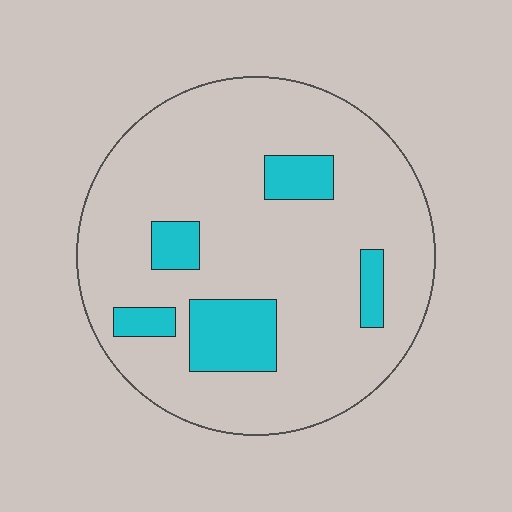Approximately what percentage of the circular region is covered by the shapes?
Approximately 15%.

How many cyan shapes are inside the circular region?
5.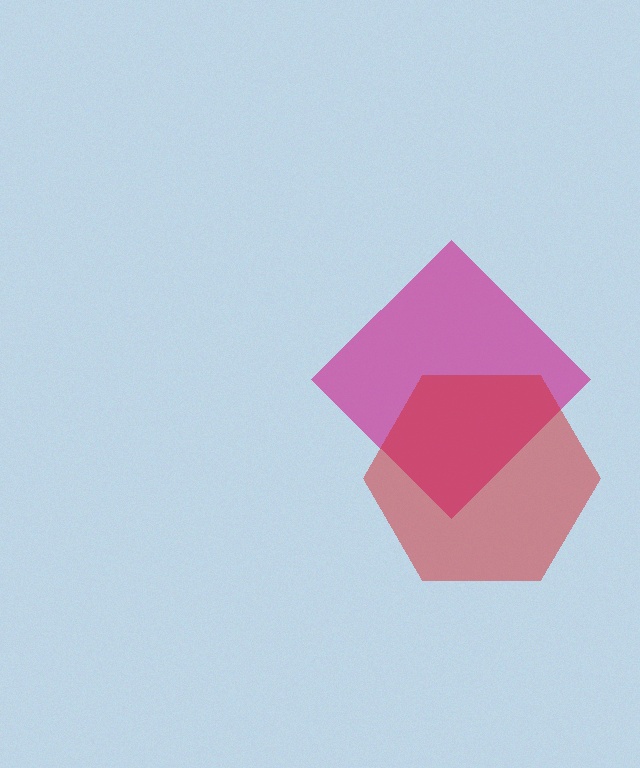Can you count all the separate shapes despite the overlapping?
Yes, there are 2 separate shapes.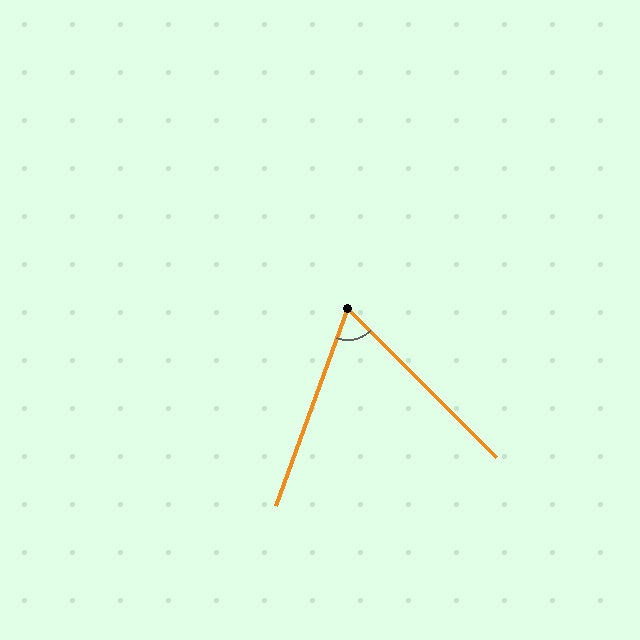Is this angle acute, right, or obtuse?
It is acute.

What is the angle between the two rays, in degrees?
Approximately 65 degrees.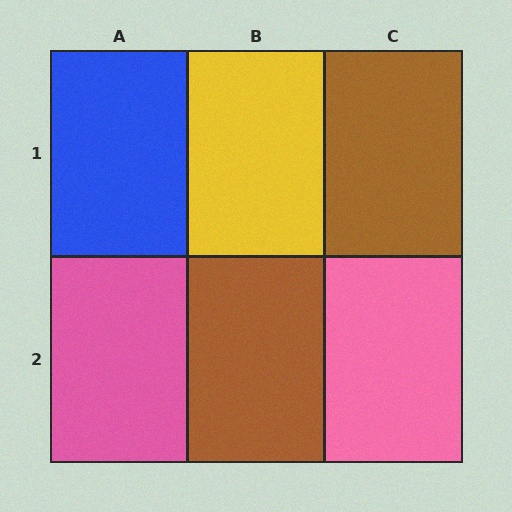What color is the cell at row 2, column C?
Pink.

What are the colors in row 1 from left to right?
Blue, yellow, brown.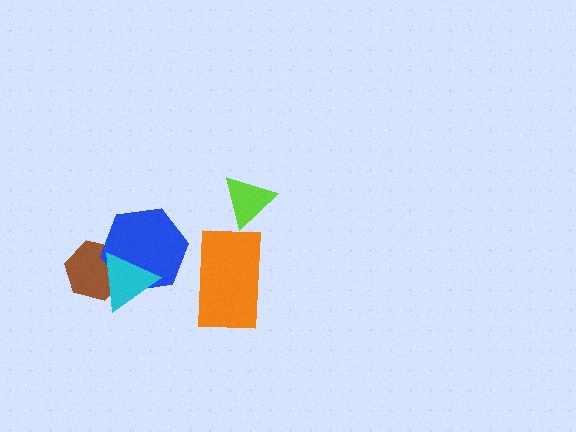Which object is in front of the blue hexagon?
The cyan triangle is in front of the blue hexagon.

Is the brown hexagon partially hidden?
Yes, it is partially covered by another shape.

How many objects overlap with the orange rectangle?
0 objects overlap with the orange rectangle.